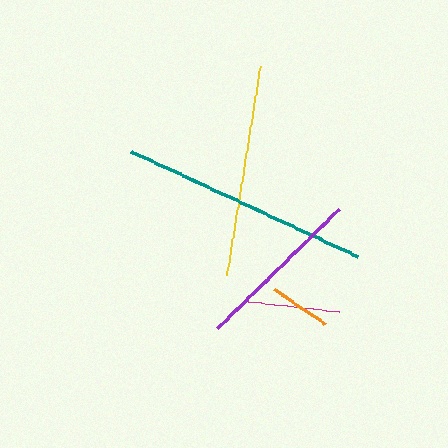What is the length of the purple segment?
The purple segment is approximately 169 pixels long.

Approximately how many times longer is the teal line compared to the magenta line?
The teal line is approximately 2.7 times the length of the magenta line.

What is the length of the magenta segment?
The magenta segment is approximately 91 pixels long.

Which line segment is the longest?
The teal line is the longest at approximately 249 pixels.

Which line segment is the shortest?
The orange line is the shortest at approximately 62 pixels.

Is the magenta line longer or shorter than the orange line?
The magenta line is longer than the orange line.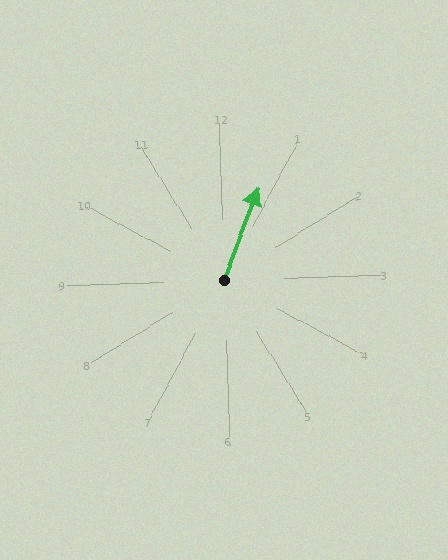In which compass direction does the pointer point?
North.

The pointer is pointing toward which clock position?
Roughly 1 o'clock.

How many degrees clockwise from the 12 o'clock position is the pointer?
Approximately 22 degrees.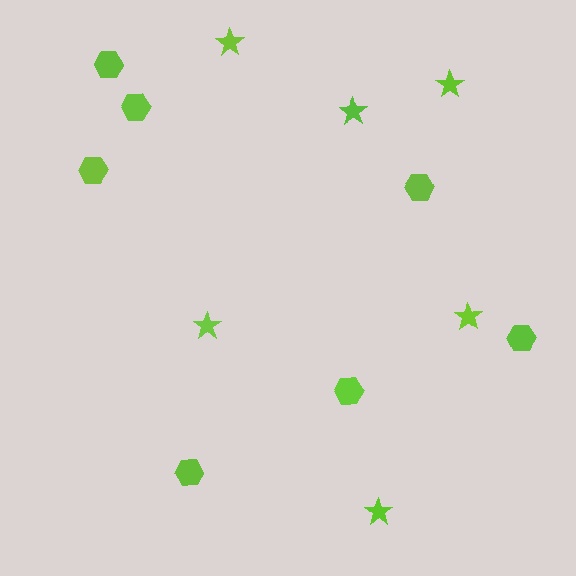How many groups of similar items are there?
There are 2 groups: one group of stars (6) and one group of hexagons (7).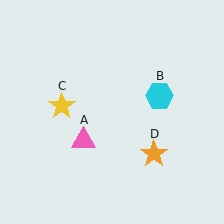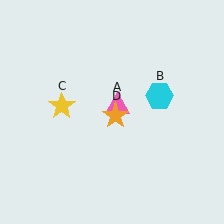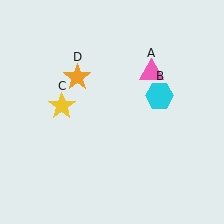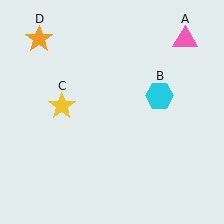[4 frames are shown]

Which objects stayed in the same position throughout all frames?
Cyan hexagon (object B) and yellow star (object C) remained stationary.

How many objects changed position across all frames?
2 objects changed position: pink triangle (object A), orange star (object D).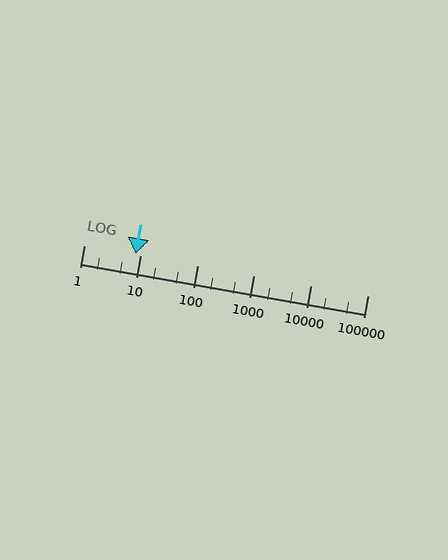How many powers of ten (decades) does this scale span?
The scale spans 5 decades, from 1 to 100000.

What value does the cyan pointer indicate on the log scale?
The pointer indicates approximately 8.